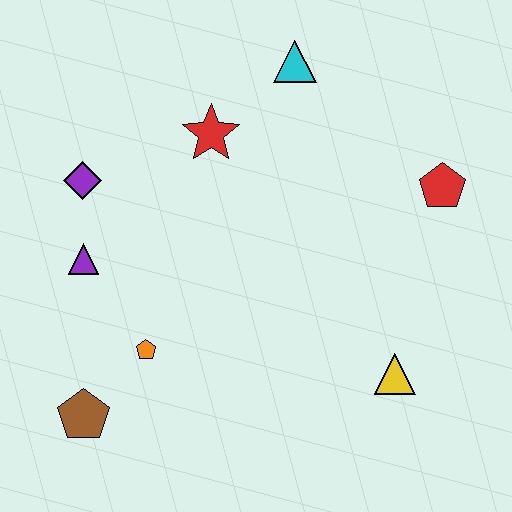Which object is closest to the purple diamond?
The purple triangle is closest to the purple diamond.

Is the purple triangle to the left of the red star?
Yes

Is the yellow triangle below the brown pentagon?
No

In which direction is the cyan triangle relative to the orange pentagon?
The cyan triangle is above the orange pentagon.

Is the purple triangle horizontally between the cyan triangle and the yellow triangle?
No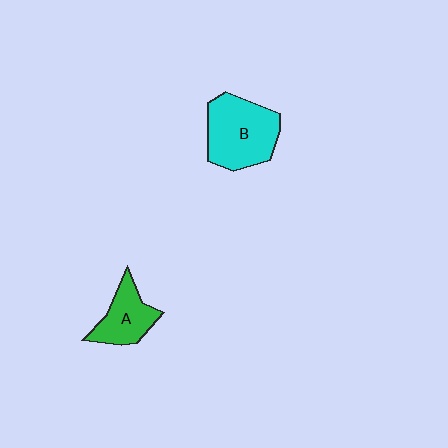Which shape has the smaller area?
Shape A (green).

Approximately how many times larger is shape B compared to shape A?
Approximately 1.7 times.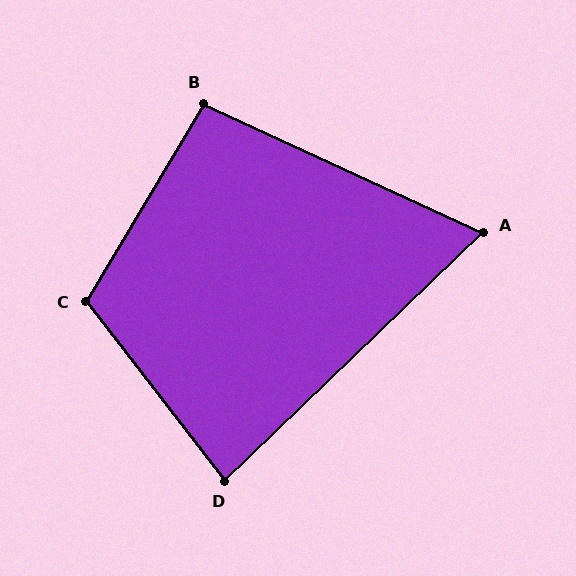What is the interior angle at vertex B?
Approximately 96 degrees (obtuse).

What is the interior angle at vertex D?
Approximately 84 degrees (acute).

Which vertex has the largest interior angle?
C, at approximately 111 degrees.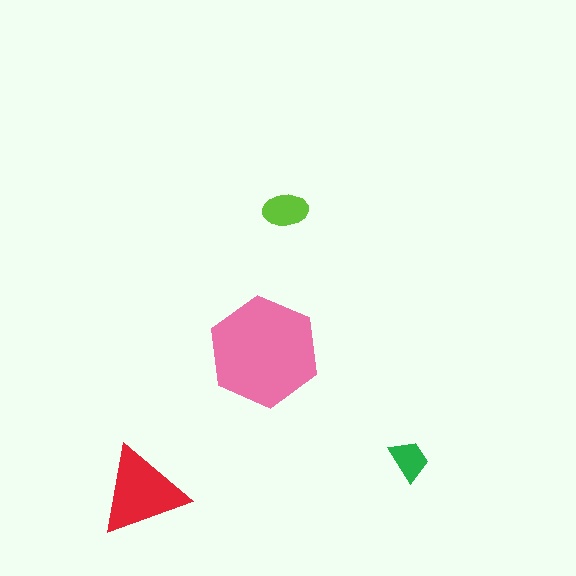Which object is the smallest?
The green trapezoid.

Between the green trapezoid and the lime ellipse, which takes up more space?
The lime ellipse.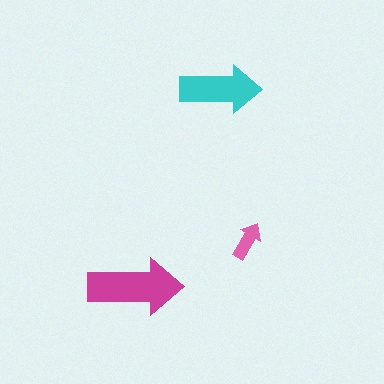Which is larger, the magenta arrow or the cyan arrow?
The magenta one.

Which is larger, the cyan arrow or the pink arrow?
The cyan one.